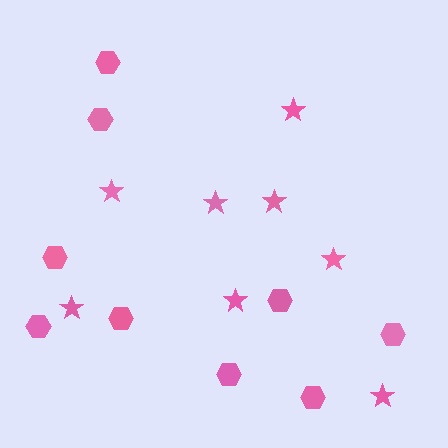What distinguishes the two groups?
There are 2 groups: one group of stars (8) and one group of hexagons (9).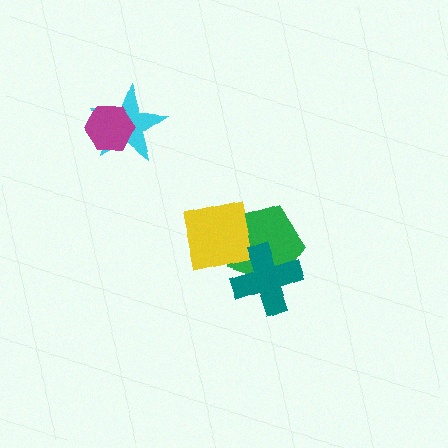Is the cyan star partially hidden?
Yes, it is partially covered by another shape.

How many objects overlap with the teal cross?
2 objects overlap with the teal cross.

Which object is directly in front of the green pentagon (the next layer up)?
The yellow square is directly in front of the green pentagon.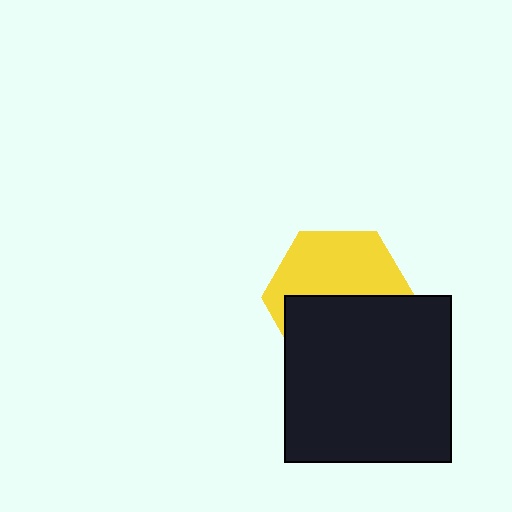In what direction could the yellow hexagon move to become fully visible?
The yellow hexagon could move up. That would shift it out from behind the black square entirely.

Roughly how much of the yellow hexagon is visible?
About half of it is visible (roughly 51%).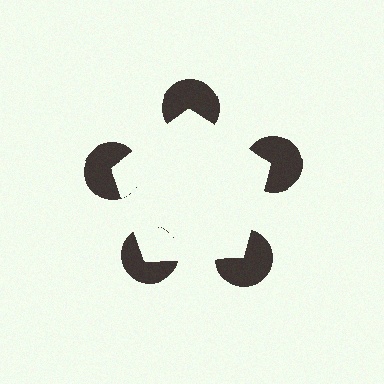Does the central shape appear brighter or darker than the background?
It typically appears slightly brighter than the background, even though no actual brightness change is drawn.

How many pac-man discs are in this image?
There are 5 — one at each vertex of the illusory pentagon.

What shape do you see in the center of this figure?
An illusory pentagon — its edges are inferred from the aligned wedge cuts in the pac-man discs, not physically drawn.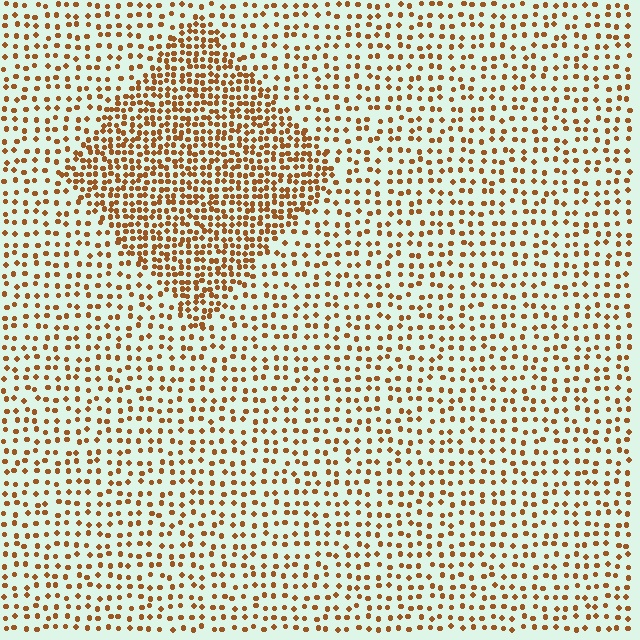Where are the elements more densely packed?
The elements are more densely packed inside the diamond boundary.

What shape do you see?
I see a diamond.